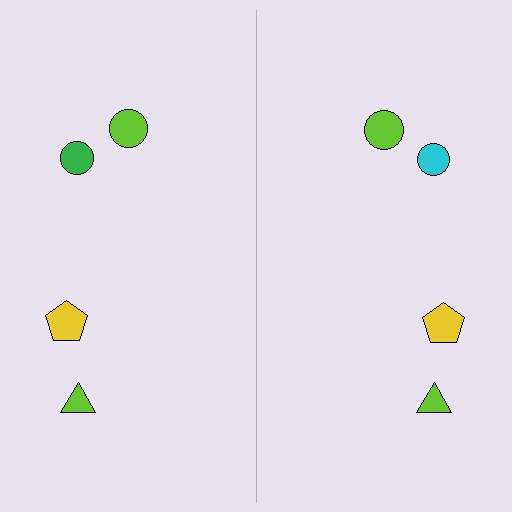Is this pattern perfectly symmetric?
No, the pattern is not perfectly symmetric. The cyan circle on the right side breaks the symmetry — its mirror counterpart is green.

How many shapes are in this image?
There are 8 shapes in this image.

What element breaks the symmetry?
The cyan circle on the right side breaks the symmetry — its mirror counterpart is green.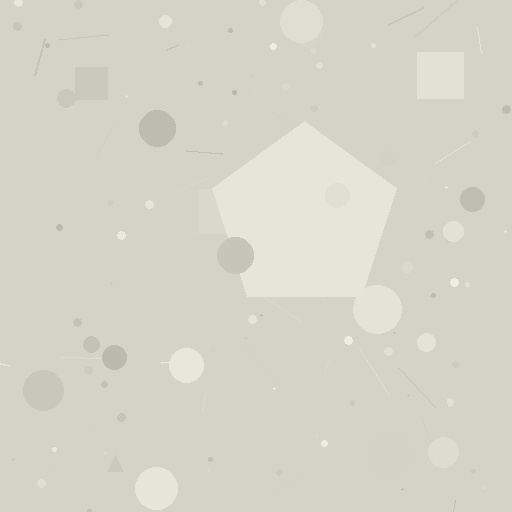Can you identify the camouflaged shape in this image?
The camouflaged shape is a pentagon.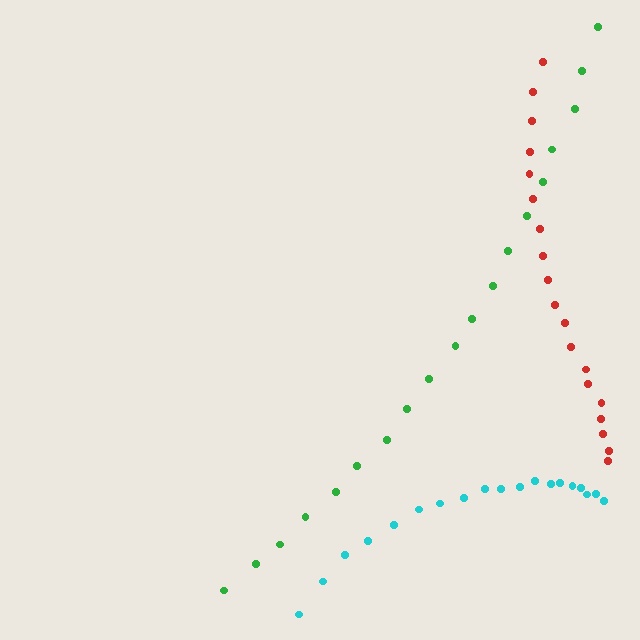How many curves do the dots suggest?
There are 3 distinct paths.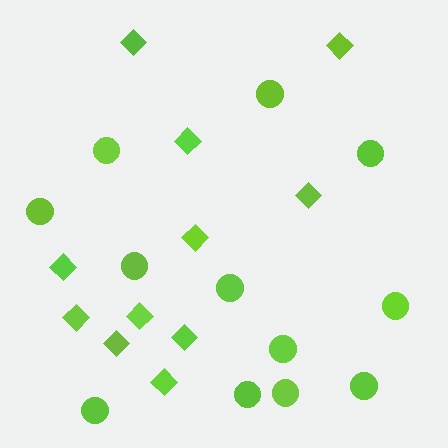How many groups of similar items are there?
There are 2 groups: one group of diamonds (11) and one group of circles (12).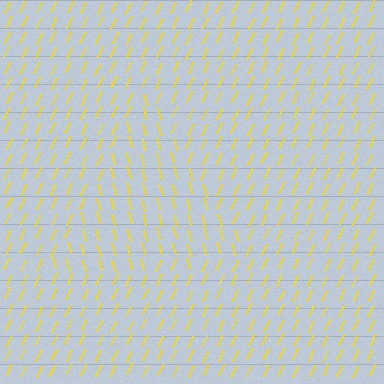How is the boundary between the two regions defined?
The boundary is defined purely by a change in line orientation (approximately 39 degrees difference). All lines are the same color and thickness.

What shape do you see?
I see a triangle.